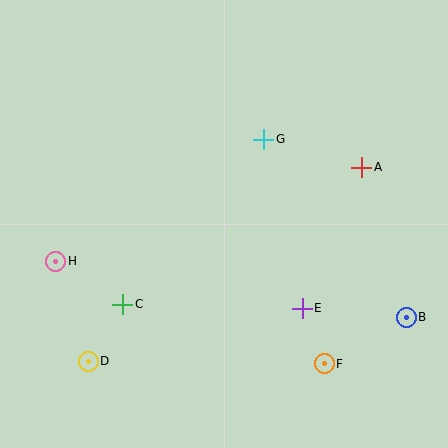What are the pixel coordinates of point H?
Point H is at (56, 261).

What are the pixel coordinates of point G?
Point G is at (264, 139).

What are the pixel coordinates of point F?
Point F is at (324, 364).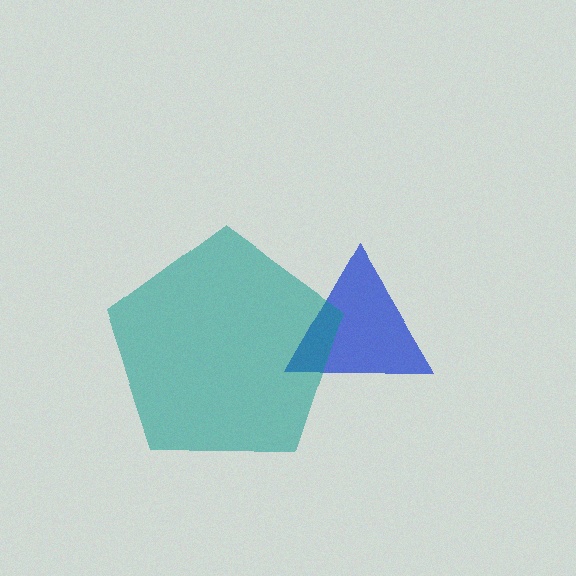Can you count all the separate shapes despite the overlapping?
Yes, there are 2 separate shapes.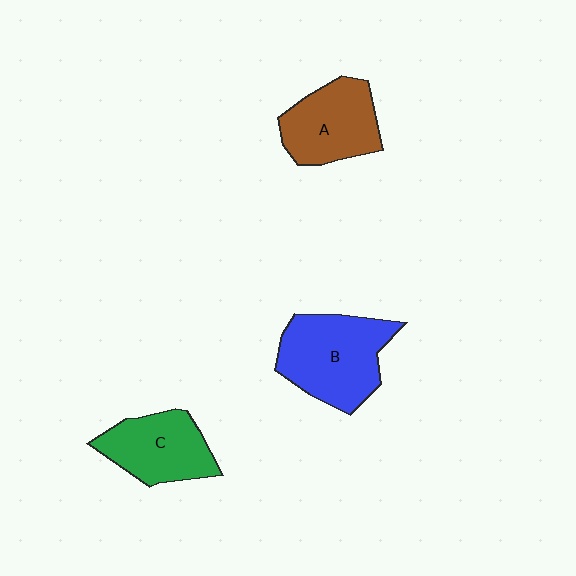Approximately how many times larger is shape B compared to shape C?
Approximately 1.3 times.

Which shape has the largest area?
Shape B (blue).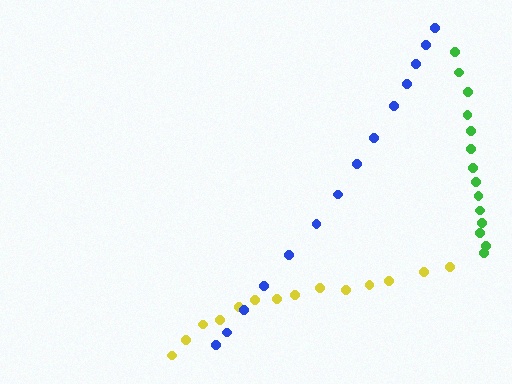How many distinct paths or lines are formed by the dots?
There are 3 distinct paths.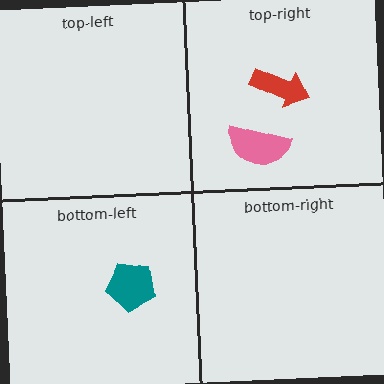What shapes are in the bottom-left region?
The teal pentagon.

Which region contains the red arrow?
The top-right region.